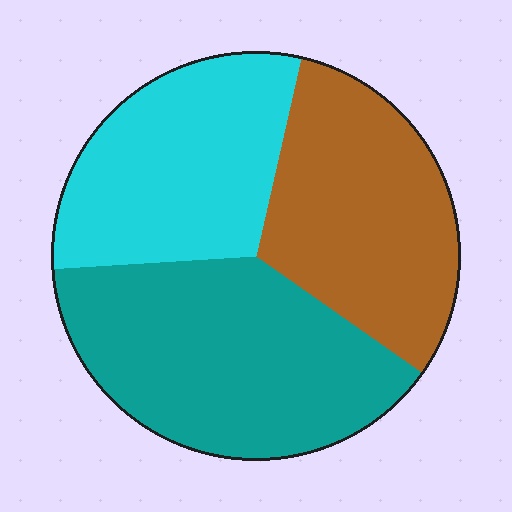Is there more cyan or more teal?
Teal.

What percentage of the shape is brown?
Brown covers around 30% of the shape.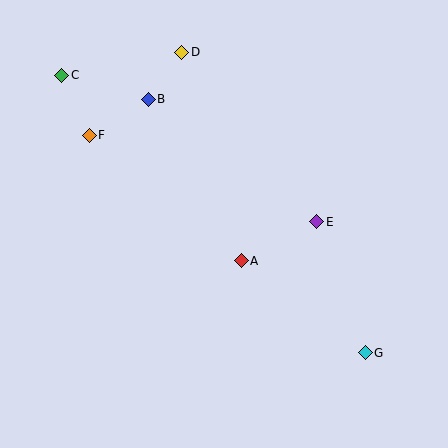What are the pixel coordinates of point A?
Point A is at (241, 261).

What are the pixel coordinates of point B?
Point B is at (148, 99).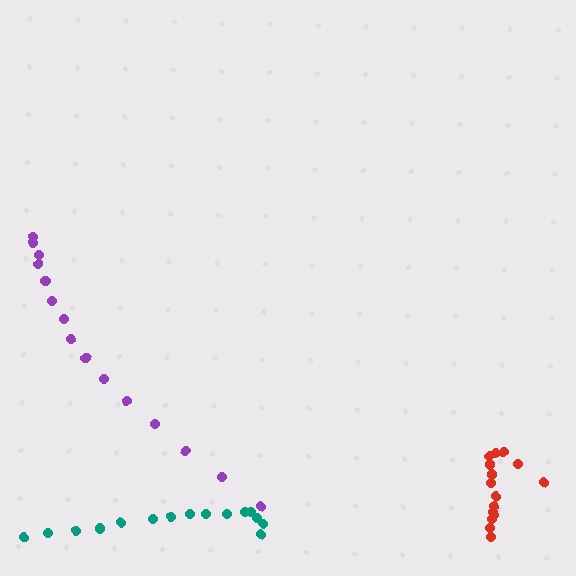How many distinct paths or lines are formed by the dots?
There are 3 distinct paths.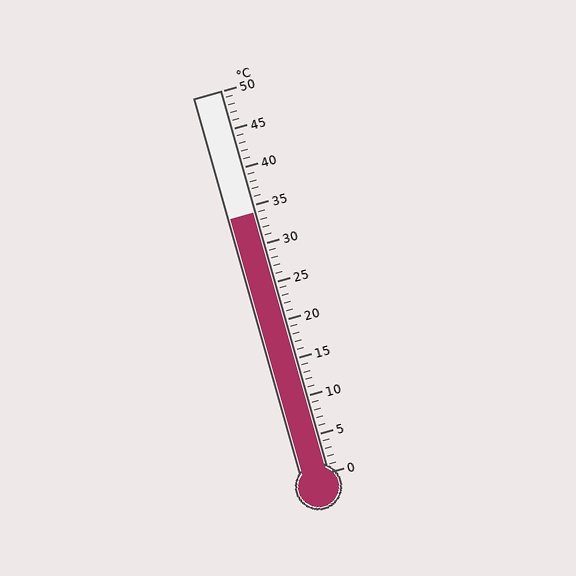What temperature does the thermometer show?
The thermometer shows approximately 34°C.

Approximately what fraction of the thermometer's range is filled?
The thermometer is filled to approximately 70% of its range.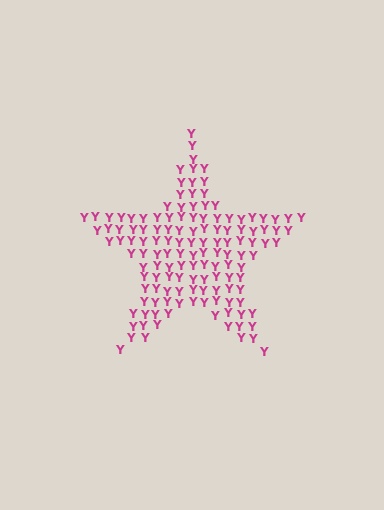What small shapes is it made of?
It is made of small letter Y's.